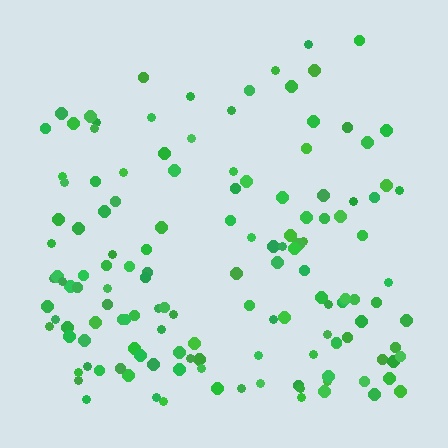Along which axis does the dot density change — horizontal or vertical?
Vertical.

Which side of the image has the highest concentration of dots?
The bottom.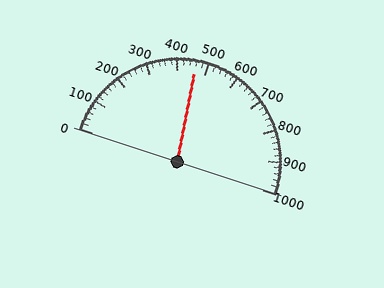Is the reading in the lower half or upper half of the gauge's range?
The reading is in the lower half of the range (0 to 1000).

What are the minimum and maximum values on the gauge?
The gauge ranges from 0 to 1000.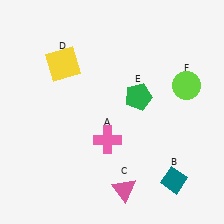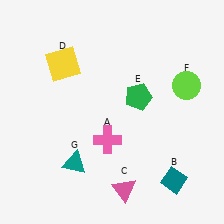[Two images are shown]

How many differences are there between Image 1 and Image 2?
There is 1 difference between the two images.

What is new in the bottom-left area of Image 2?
A teal triangle (G) was added in the bottom-left area of Image 2.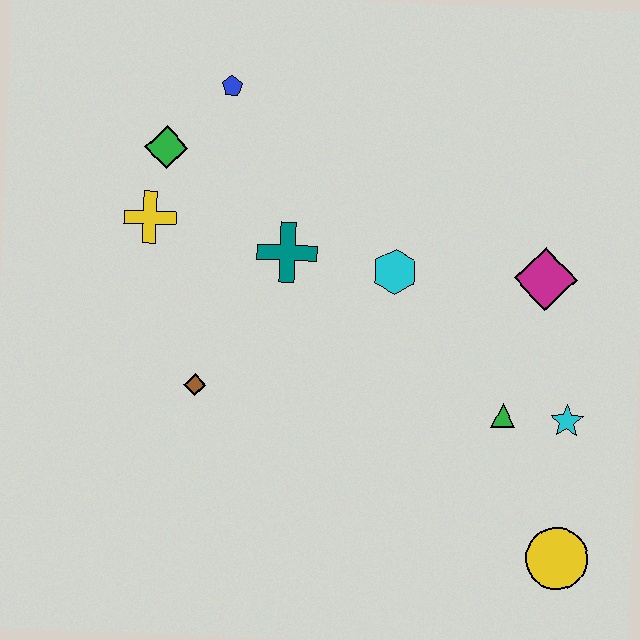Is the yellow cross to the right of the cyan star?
No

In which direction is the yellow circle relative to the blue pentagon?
The yellow circle is below the blue pentagon.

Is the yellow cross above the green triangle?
Yes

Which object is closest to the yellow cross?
The green diamond is closest to the yellow cross.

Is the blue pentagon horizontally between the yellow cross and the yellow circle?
Yes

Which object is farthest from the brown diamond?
The yellow circle is farthest from the brown diamond.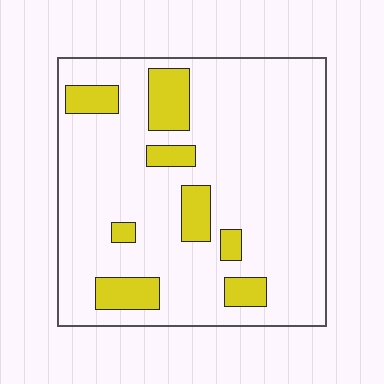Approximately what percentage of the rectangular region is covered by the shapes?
Approximately 15%.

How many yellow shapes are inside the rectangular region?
8.